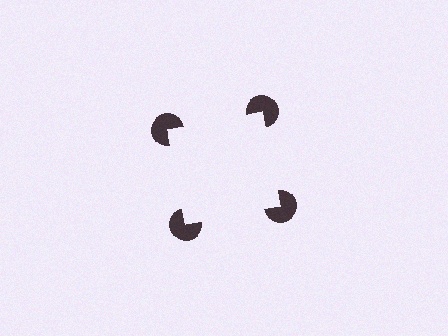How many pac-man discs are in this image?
There are 4 — one at each vertex of the illusory square.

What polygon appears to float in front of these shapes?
An illusory square — its edges are inferred from the aligned wedge cuts in the pac-man discs, not physically drawn.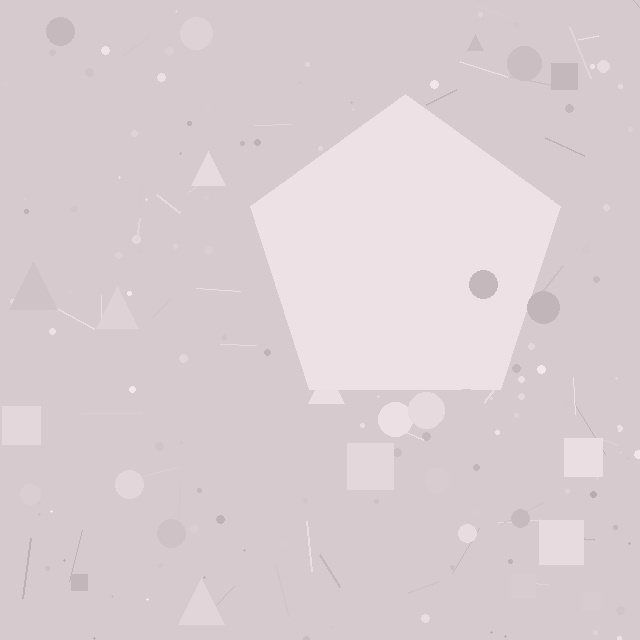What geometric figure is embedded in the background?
A pentagon is embedded in the background.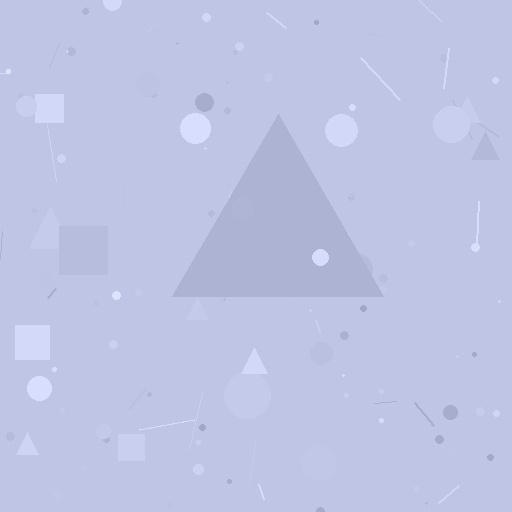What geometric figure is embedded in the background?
A triangle is embedded in the background.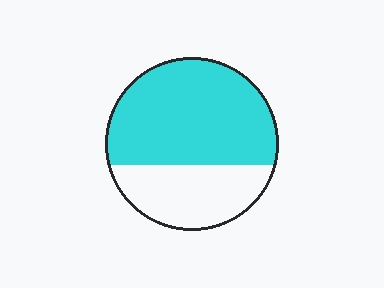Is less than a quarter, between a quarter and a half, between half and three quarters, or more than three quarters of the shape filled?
Between half and three quarters.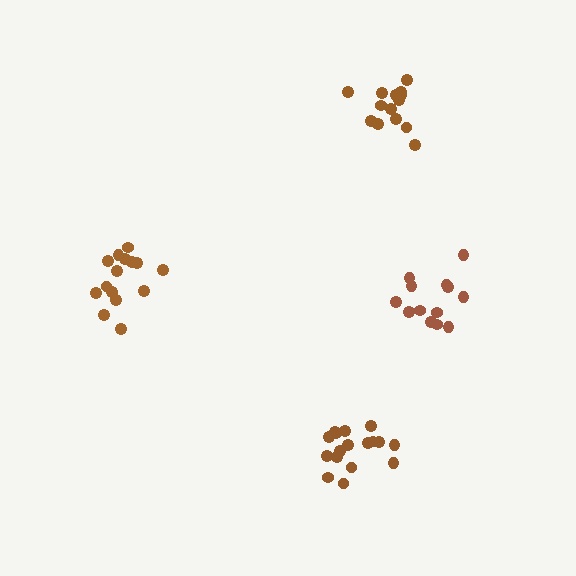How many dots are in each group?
Group 1: 13 dots, Group 2: 15 dots, Group 3: 17 dots, Group 4: 14 dots (59 total).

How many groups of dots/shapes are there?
There are 4 groups.